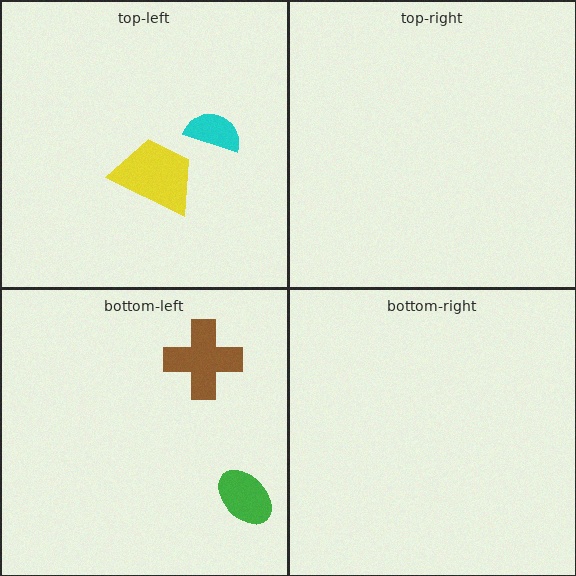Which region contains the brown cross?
The bottom-left region.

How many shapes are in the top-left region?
2.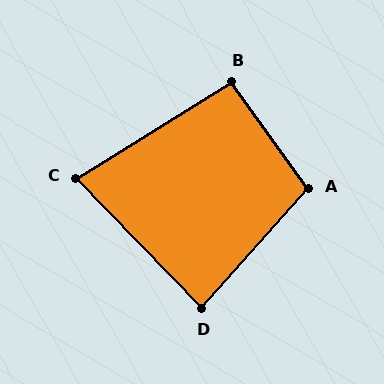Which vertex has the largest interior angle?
A, at approximately 102 degrees.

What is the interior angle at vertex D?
Approximately 86 degrees (approximately right).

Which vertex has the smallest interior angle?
C, at approximately 78 degrees.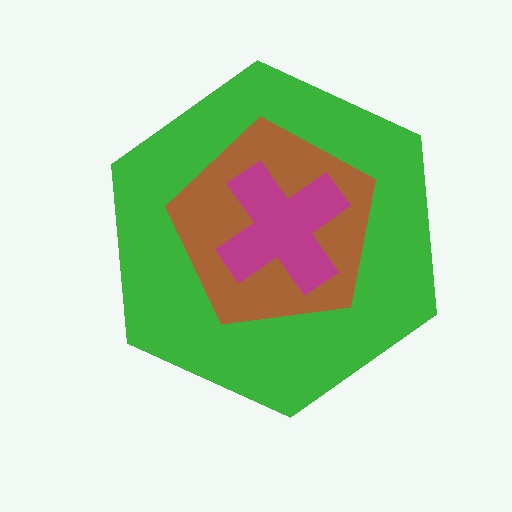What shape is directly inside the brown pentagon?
The magenta cross.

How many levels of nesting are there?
3.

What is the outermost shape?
The green hexagon.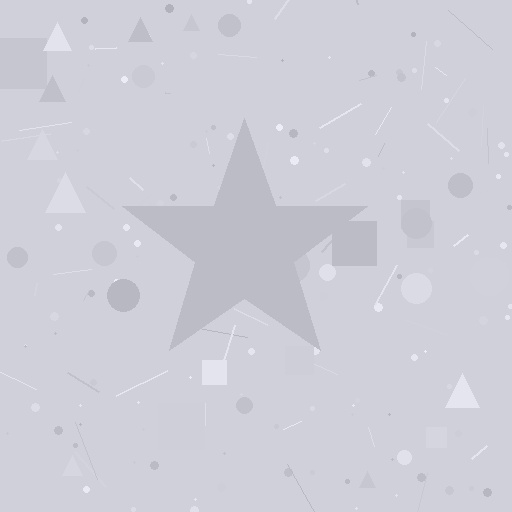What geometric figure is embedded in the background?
A star is embedded in the background.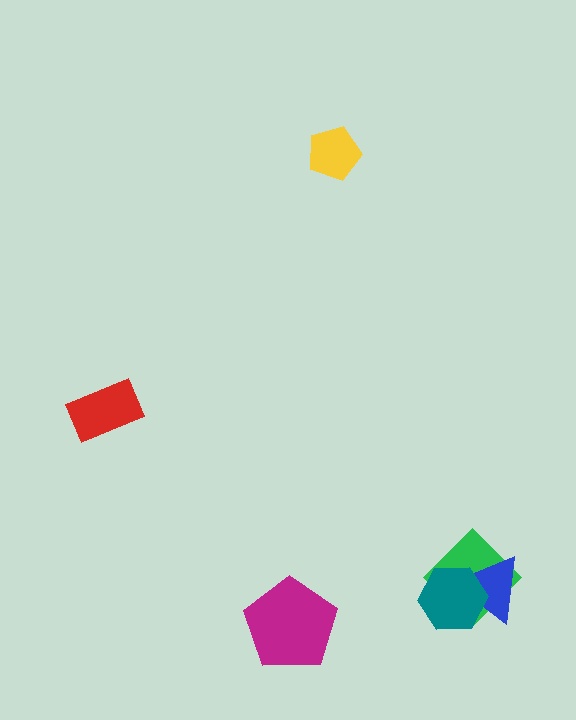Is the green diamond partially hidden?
Yes, it is partially covered by another shape.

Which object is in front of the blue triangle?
The teal hexagon is in front of the blue triangle.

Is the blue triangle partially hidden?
Yes, it is partially covered by another shape.